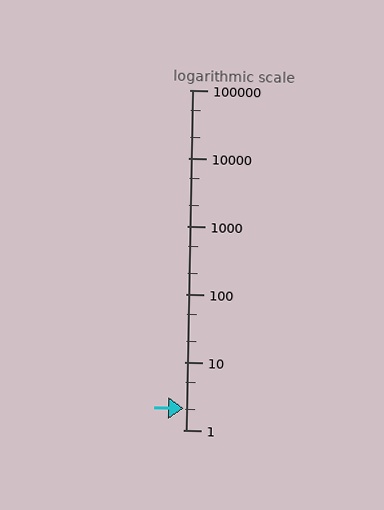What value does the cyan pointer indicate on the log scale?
The pointer indicates approximately 2.1.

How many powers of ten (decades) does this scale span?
The scale spans 5 decades, from 1 to 100000.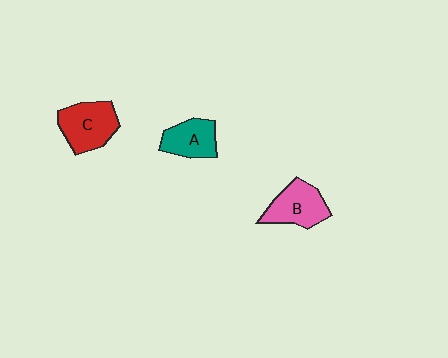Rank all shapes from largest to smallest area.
From largest to smallest: C (red), B (pink), A (teal).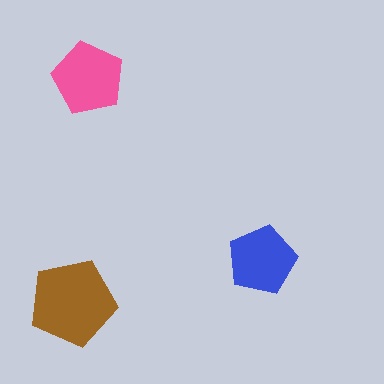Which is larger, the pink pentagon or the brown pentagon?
The brown one.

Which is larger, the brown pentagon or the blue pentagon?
The brown one.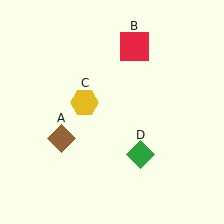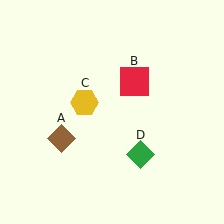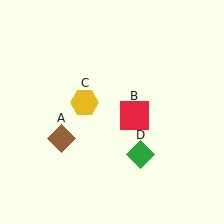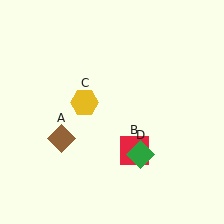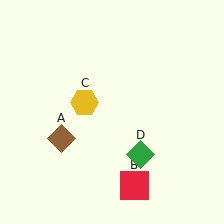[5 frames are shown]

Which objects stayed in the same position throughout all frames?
Brown diamond (object A) and yellow hexagon (object C) and green diamond (object D) remained stationary.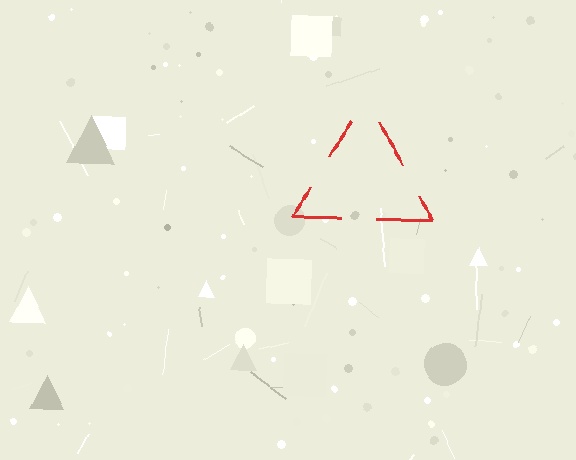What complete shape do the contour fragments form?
The contour fragments form a triangle.